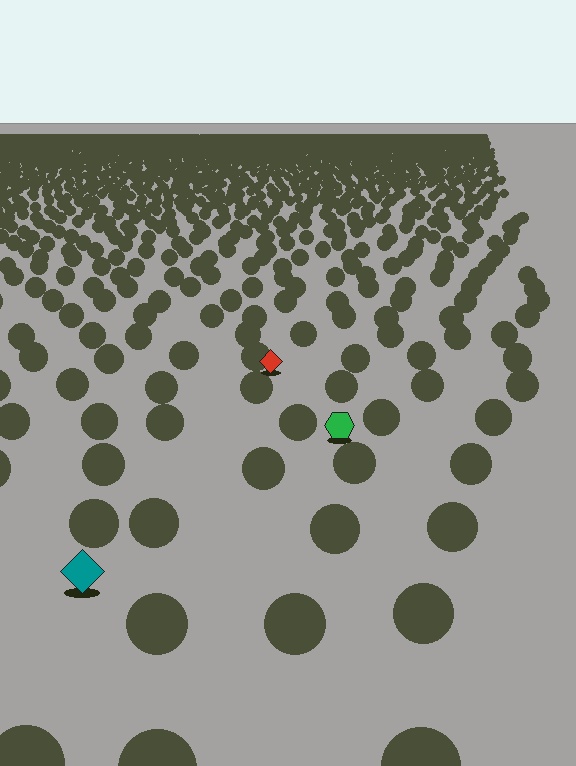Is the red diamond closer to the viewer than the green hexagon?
No. The green hexagon is closer — you can tell from the texture gradient: the ground texture is coarser near it.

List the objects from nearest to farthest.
From nearest to farthest: the teal diamond, the green hexagon, the red diamond.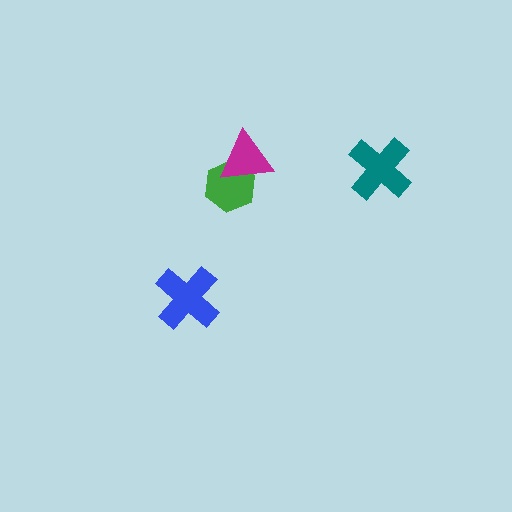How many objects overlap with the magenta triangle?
1 object overlaps with the magenta triangle.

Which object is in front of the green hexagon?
The magenta triangle is in front of the green hexagon.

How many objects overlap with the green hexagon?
1 object overlaps with the green hexagon.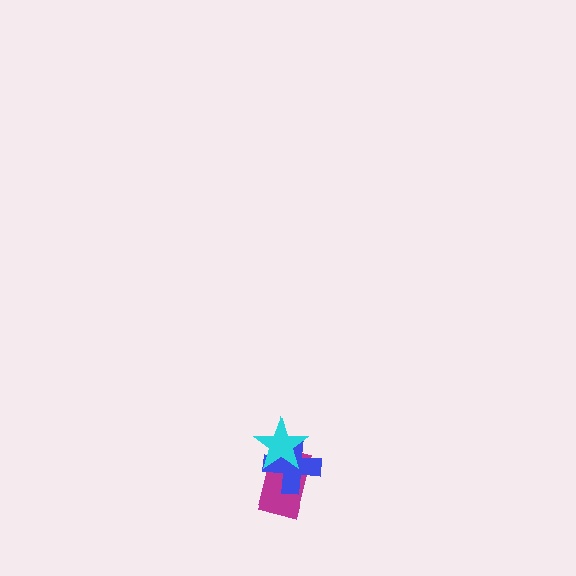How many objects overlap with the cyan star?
2 objects overlap with the cyan star.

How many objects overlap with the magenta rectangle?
2 objects overlap with the magenta rectangle.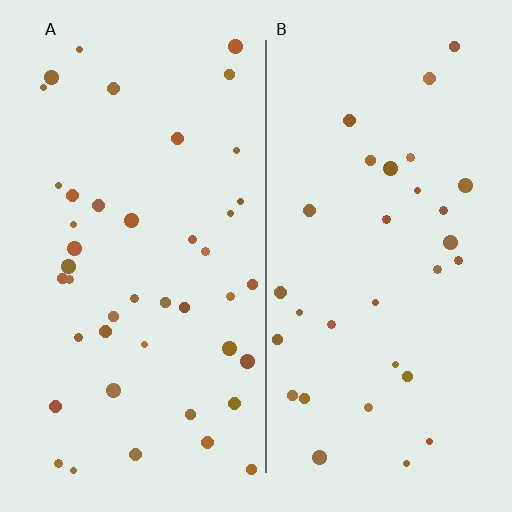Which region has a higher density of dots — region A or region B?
A (the left).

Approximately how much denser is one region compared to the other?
Approximately 1.4× — region A over region B.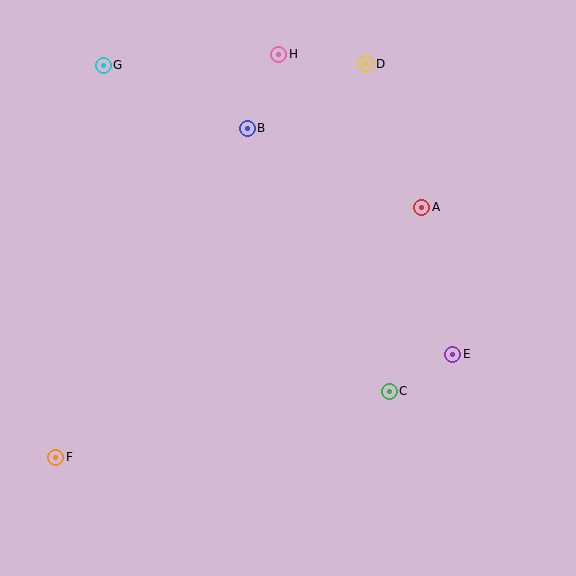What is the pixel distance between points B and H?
The distance between B and H is 80 pixels.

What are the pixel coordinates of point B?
Point B is at (247, 128).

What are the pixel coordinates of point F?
Point F is at (56, 457).